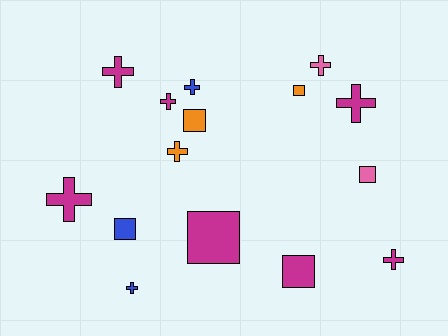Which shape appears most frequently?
Cross, with 9 objects.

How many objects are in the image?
There are 15 objects.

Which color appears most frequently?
Magenta, with 7 objects.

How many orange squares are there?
There are 2 orange squares.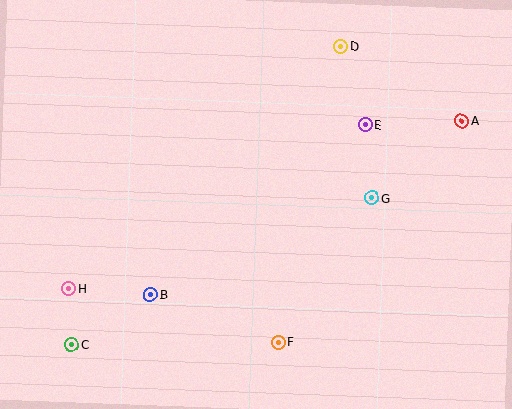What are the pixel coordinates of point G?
Point G is at (372, 198).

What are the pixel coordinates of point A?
Point A is at (462, 121).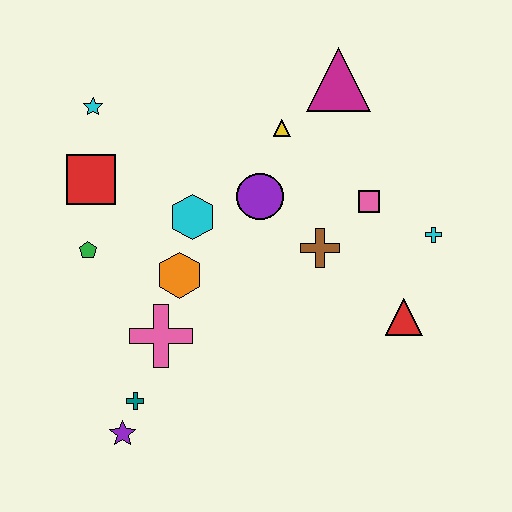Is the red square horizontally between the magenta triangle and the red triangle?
No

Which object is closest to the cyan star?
The red square is closest to the cyan star.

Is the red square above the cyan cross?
Yes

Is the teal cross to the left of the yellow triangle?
Yes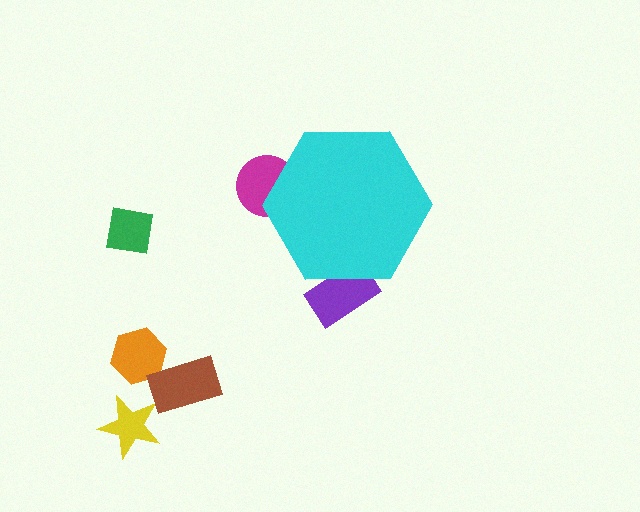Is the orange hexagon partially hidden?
No, the orange hexagon is fully visible.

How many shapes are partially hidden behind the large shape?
2 shapes are partially hidden.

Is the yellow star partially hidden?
No, the yellow star is fully visible.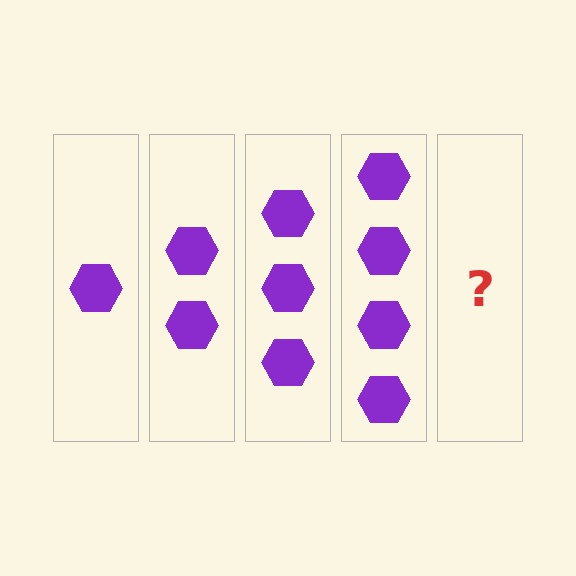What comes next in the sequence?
The next element should be 5 hexagons.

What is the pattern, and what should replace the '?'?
The pattern is that each step adds one more hexagon. The '?' should be 5 hexagons.